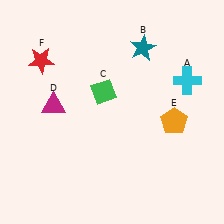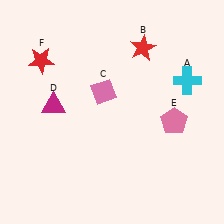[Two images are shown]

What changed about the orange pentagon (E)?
In Image 1, E is orange. In Image 2, it changed to pink.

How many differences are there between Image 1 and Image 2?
There are 3 differences between the two images.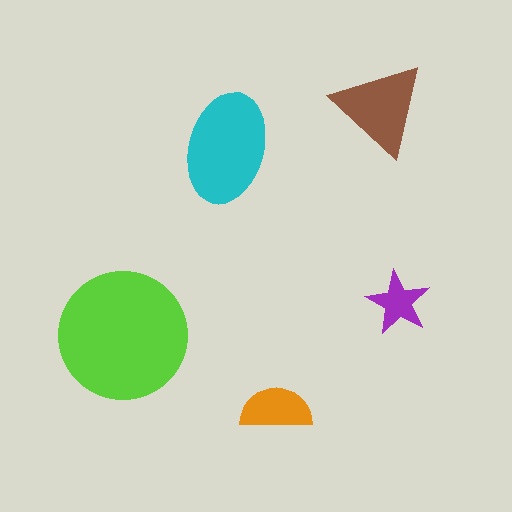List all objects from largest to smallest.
The lime circle, the cyan ellipse, the brown triangle, the orange semicircle, the purple star.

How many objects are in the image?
There are 5 objects in the image.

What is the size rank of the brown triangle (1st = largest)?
3rd.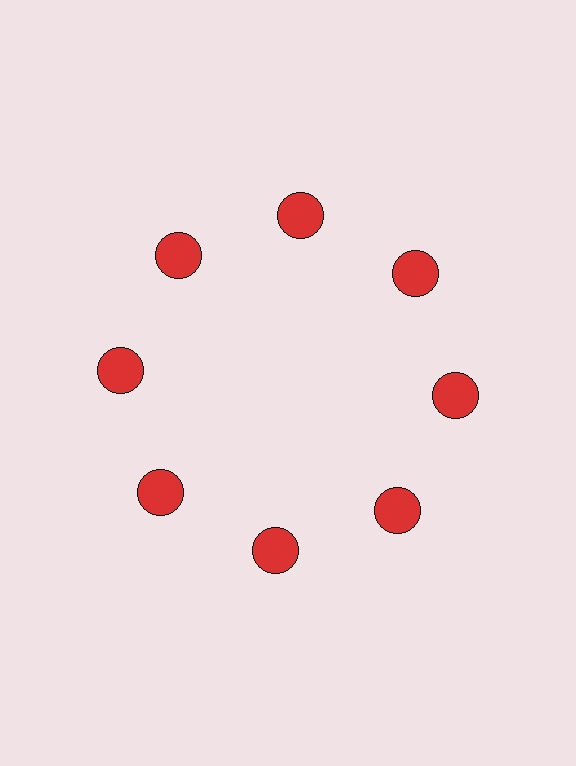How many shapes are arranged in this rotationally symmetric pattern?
There are 8 shapes, arranged in 8 groups of 1.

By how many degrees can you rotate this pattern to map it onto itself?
The pattern maps onto itself every 45 degrees of rotation.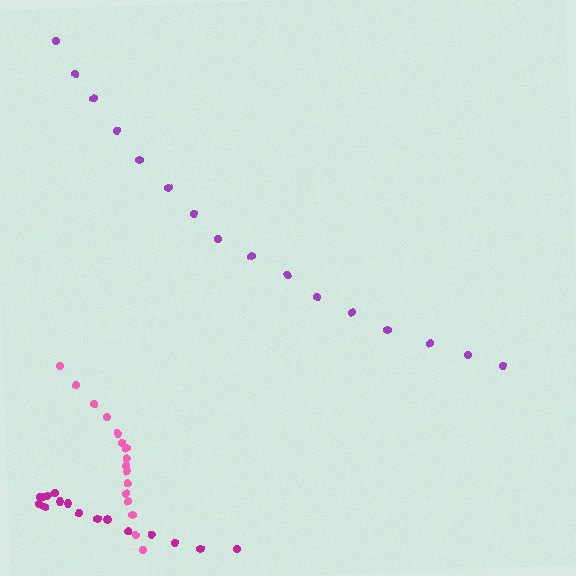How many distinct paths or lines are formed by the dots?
There are 3 distinct paths.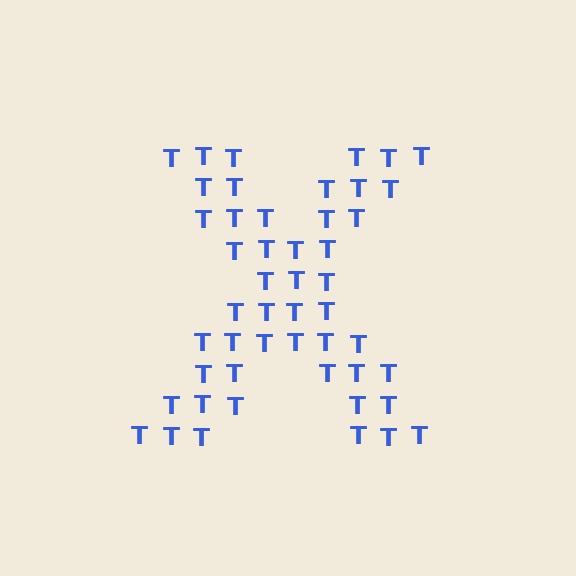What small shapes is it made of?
It is made of small letter T's.